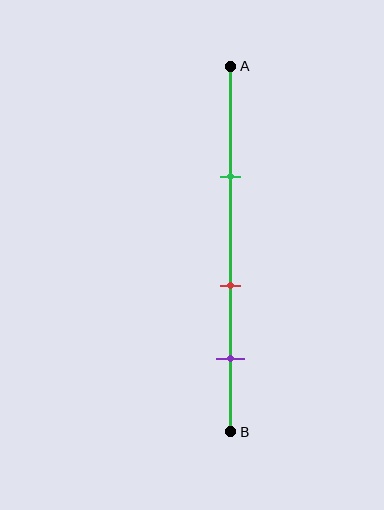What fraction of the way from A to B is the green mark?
The green mark is approximately 30% (0.3) of the way from A to B.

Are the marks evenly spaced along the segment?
Yes, the marks are approximately evenly spaced.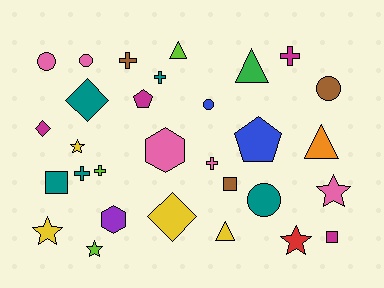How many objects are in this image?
There are 30 objects.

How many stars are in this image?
There are 5 stars.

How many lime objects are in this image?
There are 3 lime objects.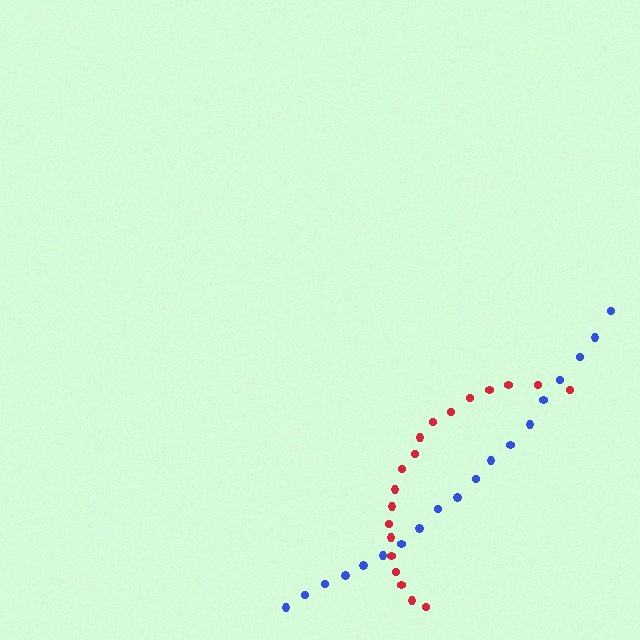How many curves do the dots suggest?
There are 2 distinct paths.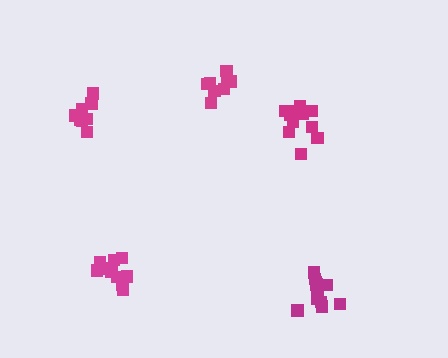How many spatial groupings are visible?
There are 5 spatial groupings.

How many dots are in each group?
Group 1: 8 dots, Group 2: 10 dots, Group 3: 11 dots, Group 4: 8 dots, Group 5: 12 dots (49 total).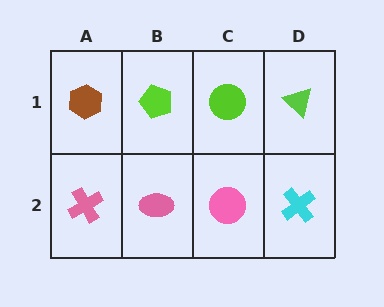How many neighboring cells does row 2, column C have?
3.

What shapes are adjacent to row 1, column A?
A pink cross (row 2, column A), a lime pentagon (row 1, column B).